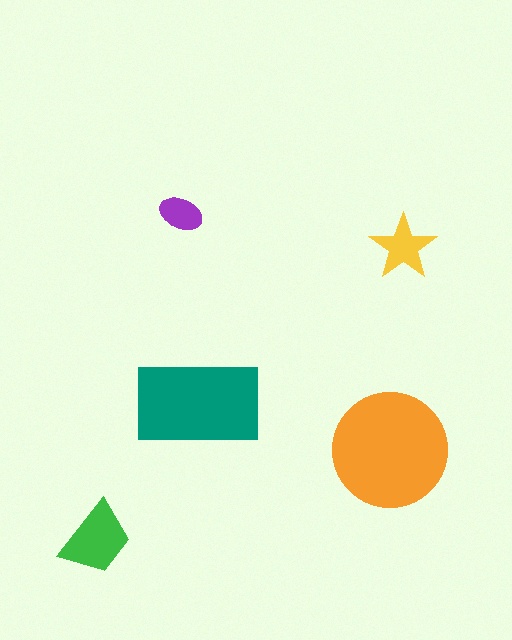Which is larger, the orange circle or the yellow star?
The orange circle.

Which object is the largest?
The orange circle.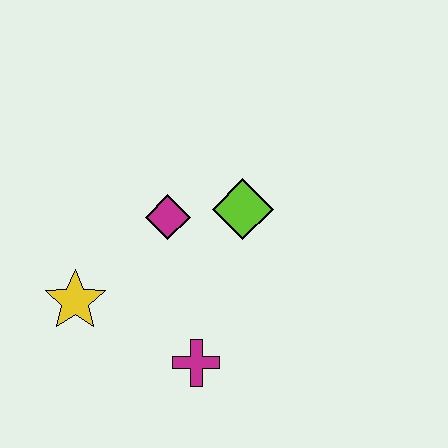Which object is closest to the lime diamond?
The magenta diamond is closest to the lime diamond.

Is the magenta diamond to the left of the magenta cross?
Yes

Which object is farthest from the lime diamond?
The yellow star is farthest from the lime diamond.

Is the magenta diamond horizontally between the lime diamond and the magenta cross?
No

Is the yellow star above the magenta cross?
Yes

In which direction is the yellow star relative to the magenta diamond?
The yellow star is to the left of the magenta diamond.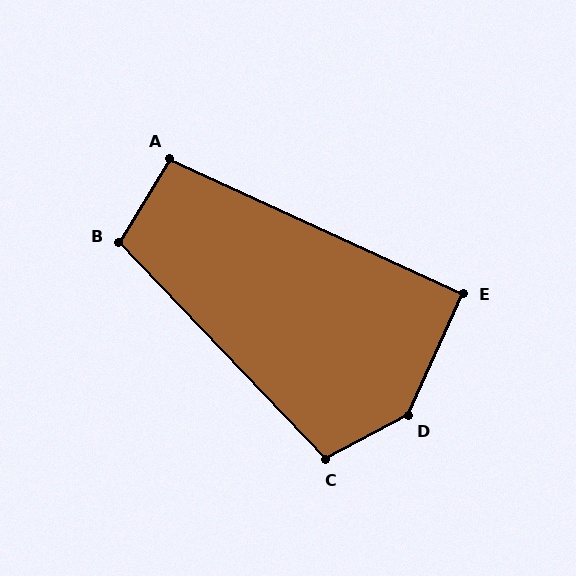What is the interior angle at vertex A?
Approximately 97 degrees (obtuse).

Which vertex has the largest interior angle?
D, at approximately 142 degrees.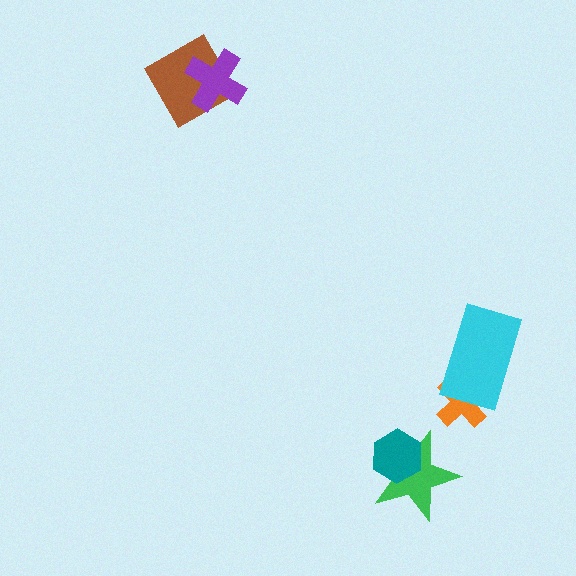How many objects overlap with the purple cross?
1 object overlaps with the purple cross.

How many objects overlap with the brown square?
1 object overlaps with the brown square.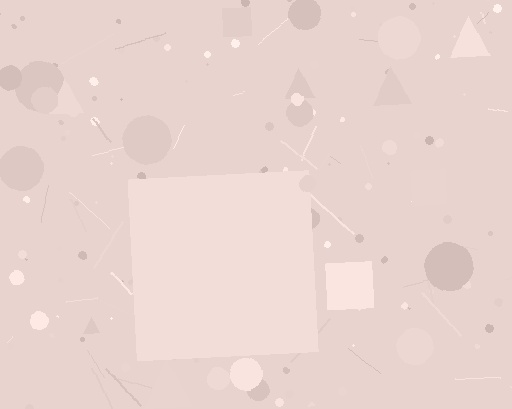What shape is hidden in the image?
A square is hidden in the image.